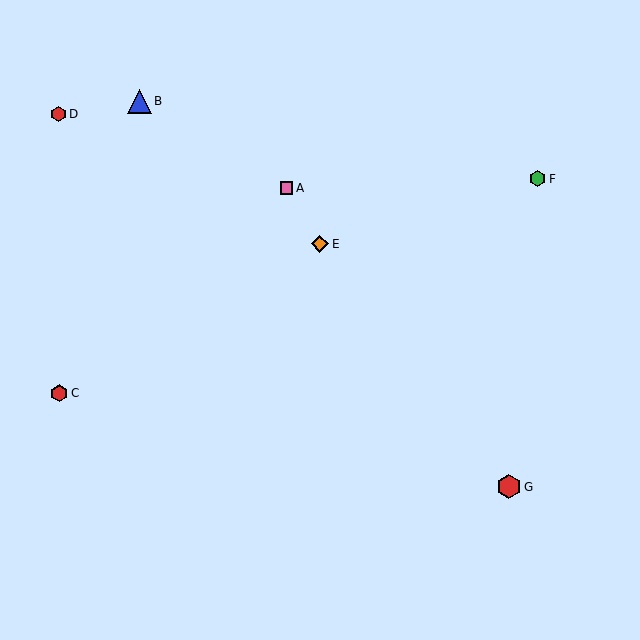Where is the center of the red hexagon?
The center of the red hexagon is at (58, 114).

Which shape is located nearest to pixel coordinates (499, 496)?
The red hexagon (labeled G) at (509, 487) is nearest to that location.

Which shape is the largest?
The blue triangle (labeled B) is the largest.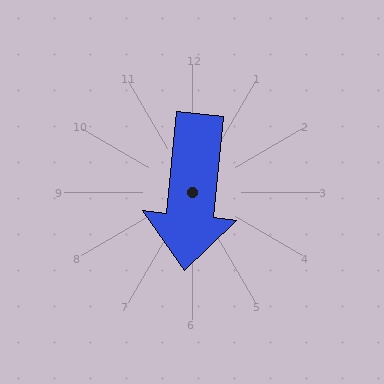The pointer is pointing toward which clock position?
Roughly 6 o'clock.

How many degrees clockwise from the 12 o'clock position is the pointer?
Approximately 186 degrees.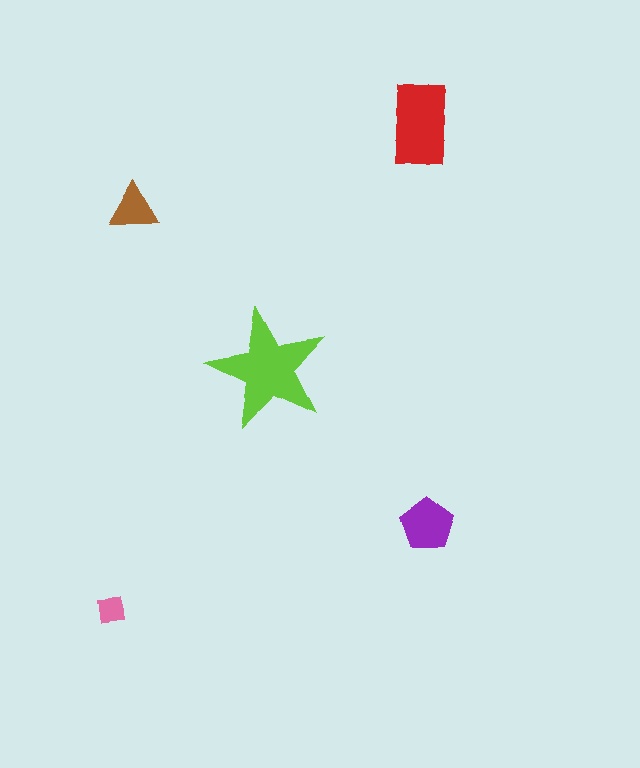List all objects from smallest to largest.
The pink square, the brown triangle, the purple pentagon, the red rectangle, the lime star.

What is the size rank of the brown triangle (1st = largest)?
4th.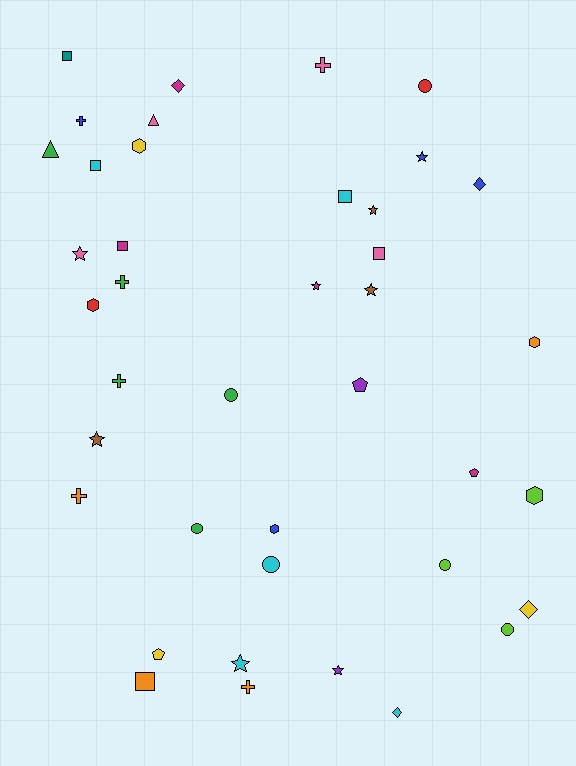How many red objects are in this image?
There are 2 red objects.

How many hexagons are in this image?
There are 5 hexagons.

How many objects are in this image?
There are 40 objects.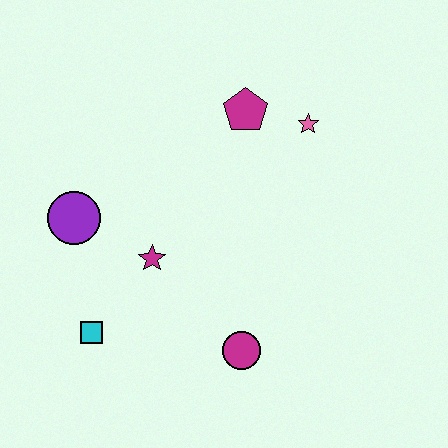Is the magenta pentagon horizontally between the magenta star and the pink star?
Yes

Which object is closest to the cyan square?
The magenta star is closest to the cyan square.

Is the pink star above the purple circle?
Yes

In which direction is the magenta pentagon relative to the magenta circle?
The magenta pentagon is above the magenta circle.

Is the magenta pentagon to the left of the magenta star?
No